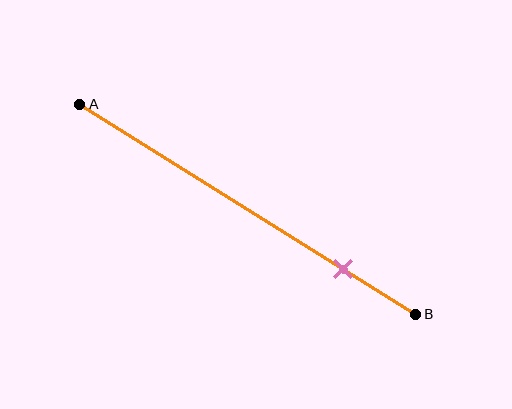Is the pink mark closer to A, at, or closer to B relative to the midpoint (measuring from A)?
The pink mark is closer to point B than the midpoint of segment AB.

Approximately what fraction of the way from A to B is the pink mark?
The pink mark is approximately 80% of the way from A to B.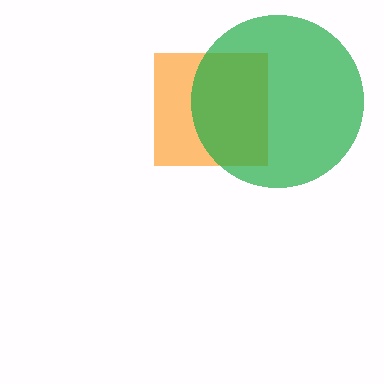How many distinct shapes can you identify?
There are 2 distinct shapes: an orange square, a green circle.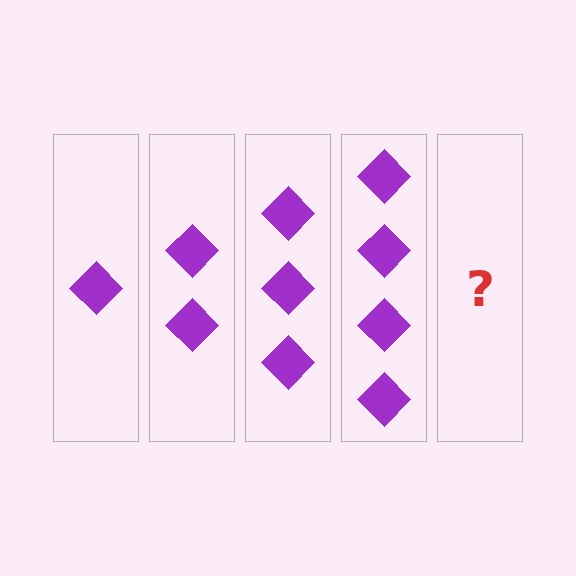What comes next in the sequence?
The next element should be 5 diamonds.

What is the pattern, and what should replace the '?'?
The pattern is that each step adds one more diamond. The '?' should be 5 diamonds.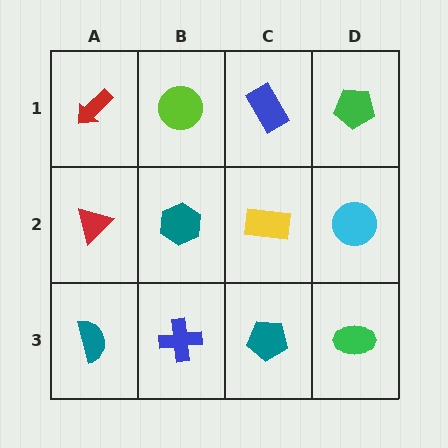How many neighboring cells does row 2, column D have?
3.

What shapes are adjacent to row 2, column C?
A blue rectangle (row 1, column C), a teal pentagon (row 3, column C), a teal hexagon (row 2, column B), a cyan circle (row 2, column D).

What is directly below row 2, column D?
A green ellipse.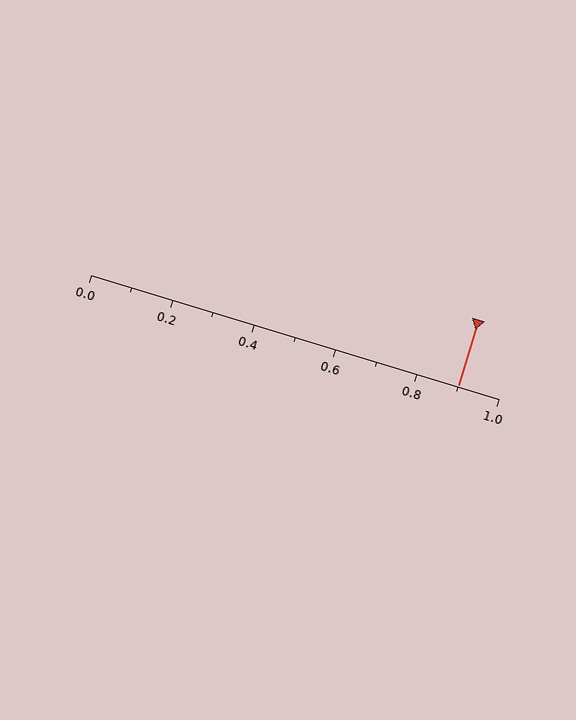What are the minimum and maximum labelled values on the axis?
The axis runs from 0.0 to 1.0.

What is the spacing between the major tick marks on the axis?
The major ticks are spaced 0.2 apart.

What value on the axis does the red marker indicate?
The marker indicates approximately 0.9.